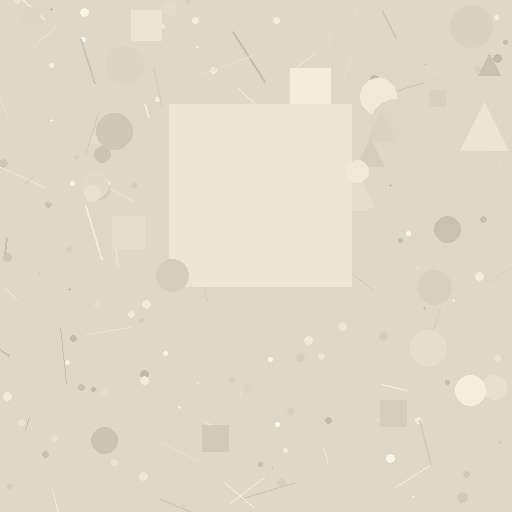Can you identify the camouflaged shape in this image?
The camouflaged shape is a square.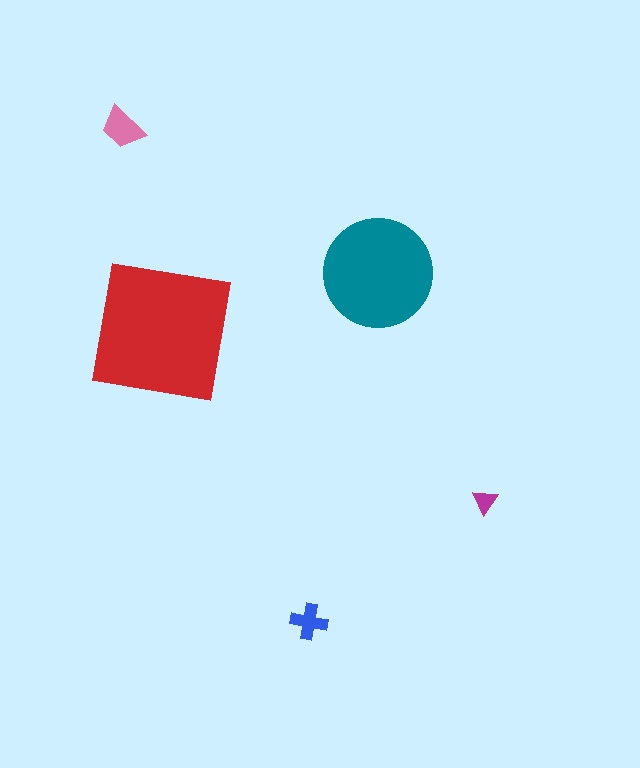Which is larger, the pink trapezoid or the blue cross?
The pink trapezoid.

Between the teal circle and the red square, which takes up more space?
The red square.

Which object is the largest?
The red square.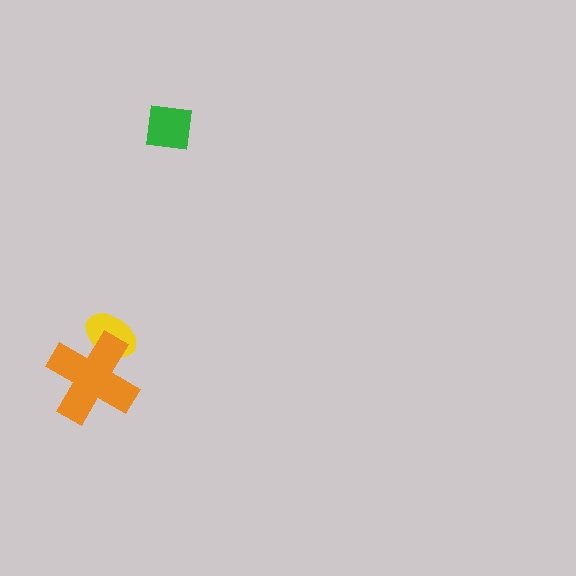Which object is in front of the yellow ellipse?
The orange cross is in front of the yellow ellipse.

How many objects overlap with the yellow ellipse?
1 object overlaps with the yellow ellipse.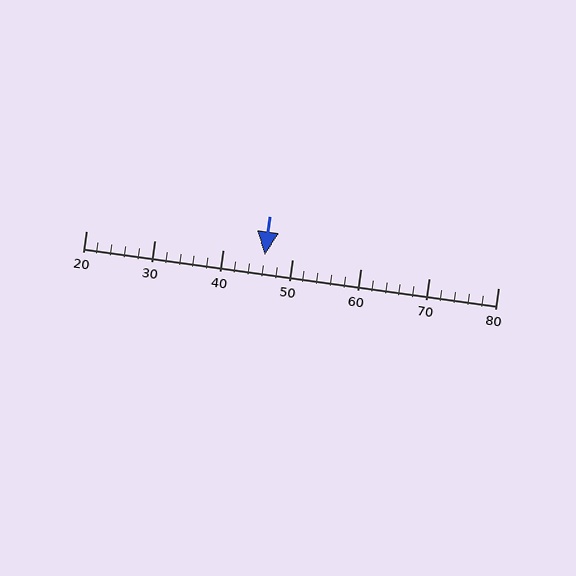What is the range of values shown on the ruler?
The ruler shows values from 20 to 80.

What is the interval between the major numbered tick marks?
The major tick marks are spaced 10 units apart.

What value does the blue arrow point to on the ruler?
The blue arrow points to approximately 46.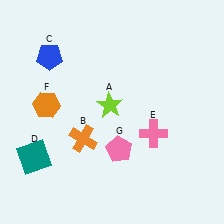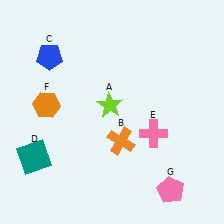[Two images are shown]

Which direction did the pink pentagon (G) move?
The pink pentagon (G) moved right.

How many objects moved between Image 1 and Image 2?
2 objects moved between the two images.